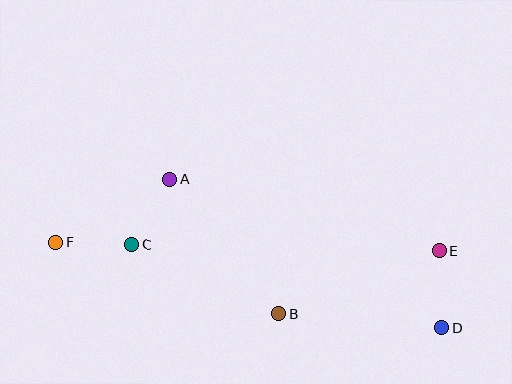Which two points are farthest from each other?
Points D and F are farthest from each other.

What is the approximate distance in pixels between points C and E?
The distance between C and E is approximately 308 pixels.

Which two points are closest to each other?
Points A and C are closest to each other.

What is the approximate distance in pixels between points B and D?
The distance between B and D is approximately 164 pixels.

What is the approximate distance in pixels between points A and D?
The distance between A and D is approximately 310 pixels.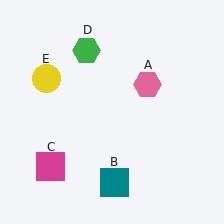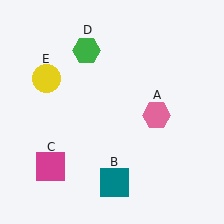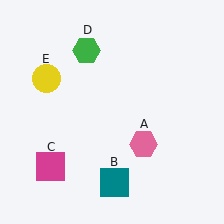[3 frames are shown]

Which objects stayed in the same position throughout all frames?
Teal square (object B) and magenta square (object C) and green hexagon (object D) and yellow circle (object E) remained stationary.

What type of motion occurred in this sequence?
The pink hexagon (object A) rotated clockwise around the center of the scene.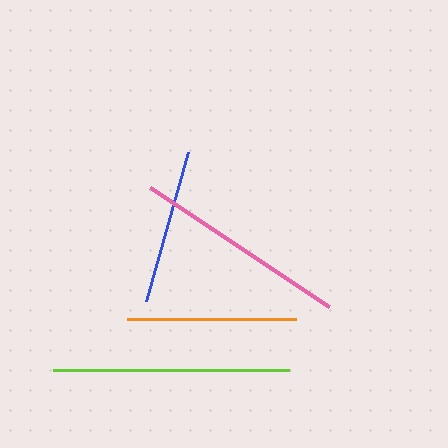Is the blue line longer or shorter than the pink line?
The pink line is longer than the blue line.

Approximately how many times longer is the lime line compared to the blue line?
The lime line is approximately 1.5 times the length of the blue line.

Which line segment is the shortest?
The blue line is the shortest at approximately 154 pixels.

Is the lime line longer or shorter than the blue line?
The lime line is longer than the blue line.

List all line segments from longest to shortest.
From longest to shortest: lime, pink, orange, blue.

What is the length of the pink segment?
The pink segment is approximately 215 pixels long.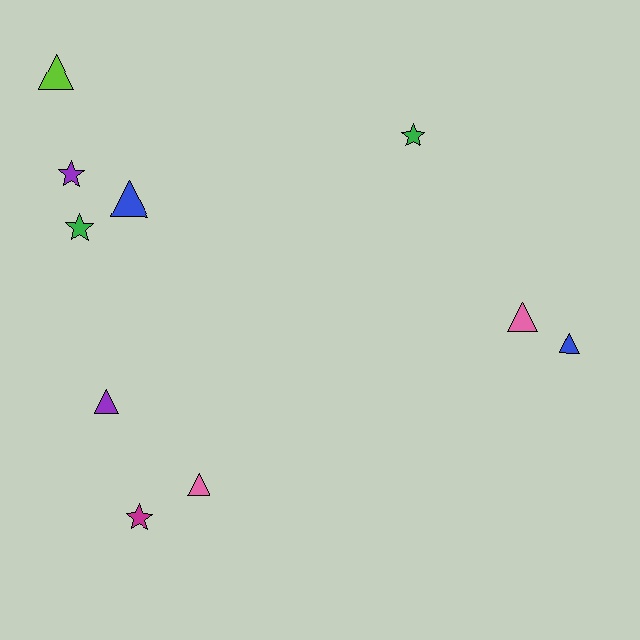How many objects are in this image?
There are 10 objects.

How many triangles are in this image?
There are 6 triangles.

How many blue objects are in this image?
There are 2 blue objects.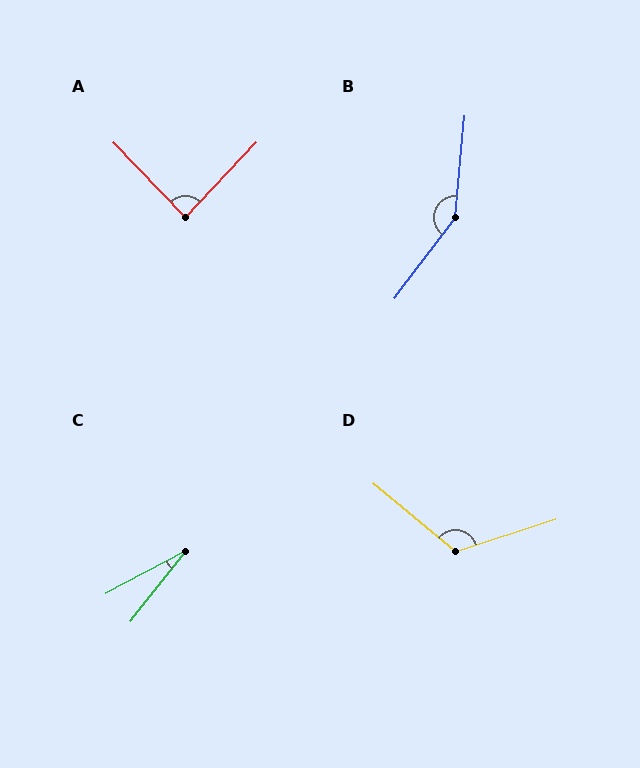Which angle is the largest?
B, at approximately 149 degrees.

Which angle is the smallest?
C, at approximately 24 degrees.